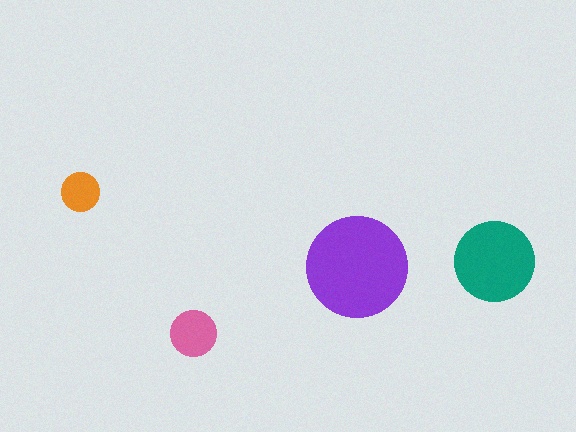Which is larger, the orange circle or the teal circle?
The teal one.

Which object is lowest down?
The pink circle is bottommost.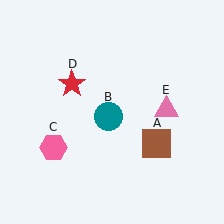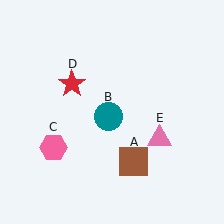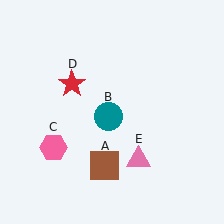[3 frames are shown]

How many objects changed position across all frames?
2 objects changed position: brown square (object A), pink triangle (object E).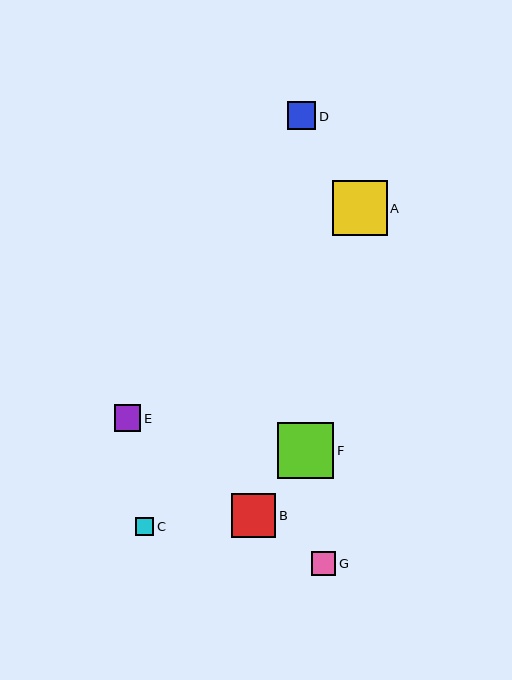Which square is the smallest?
Square C is the smallest with a size of approximately 19 pixels.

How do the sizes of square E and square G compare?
Square E and square G are approximately the same size.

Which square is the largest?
Square F is the largest with a size of approximately 56 pixels.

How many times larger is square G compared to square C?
Square G is approximately 1.3 times the size of square C.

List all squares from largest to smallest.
From largest to smallest: F, A, B, D, E, G, C.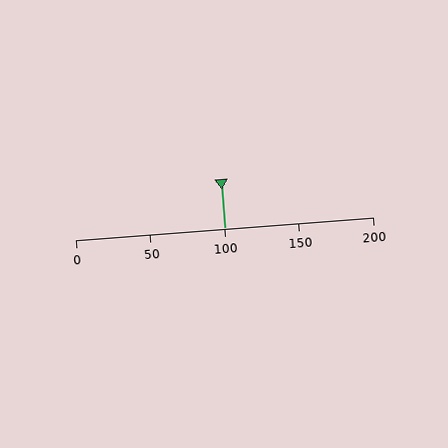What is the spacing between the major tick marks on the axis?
The major ticks are spaced 50 apart.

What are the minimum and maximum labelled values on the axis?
The axis runs from 0 to 200.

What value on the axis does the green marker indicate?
The marker indicates approximately 100.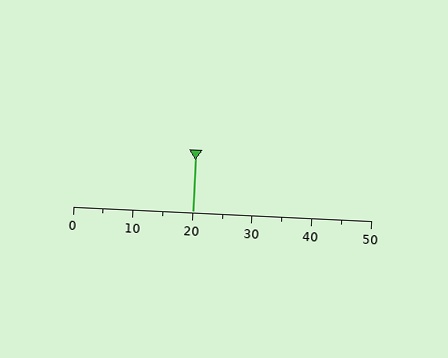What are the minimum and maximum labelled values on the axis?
The axis runs from 0 to 50.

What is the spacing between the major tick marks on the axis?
The major ticks are spaced 10 apart.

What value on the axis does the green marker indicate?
The marker indicates approximately 20.